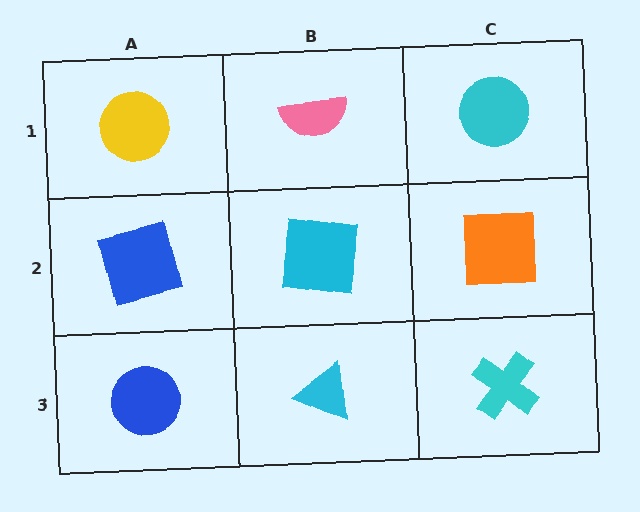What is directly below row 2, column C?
A cyan cross.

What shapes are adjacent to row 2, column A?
A yellow circle (row 1, column A), a blue circle (row 3, column A), a cyan square (row 2, column B).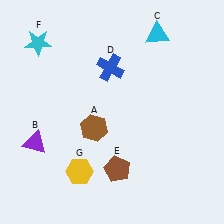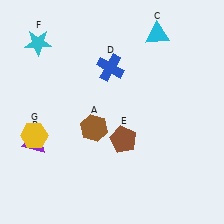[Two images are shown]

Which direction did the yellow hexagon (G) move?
The yellow hexagon (G) moved left.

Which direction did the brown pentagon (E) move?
The brown pentagon (E) moved up.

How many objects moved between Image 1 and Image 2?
2 objects moved between the two images.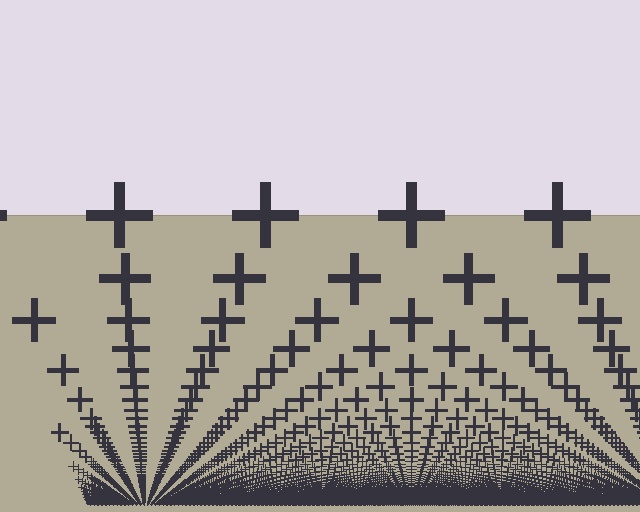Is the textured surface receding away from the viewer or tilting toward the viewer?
The surface appears to tilt toward the viewer. Texture elements get larger and sparser toward the top.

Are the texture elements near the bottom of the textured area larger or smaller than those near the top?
Smaller. The gradient is inverted — elements near the bottom are smaller and denser.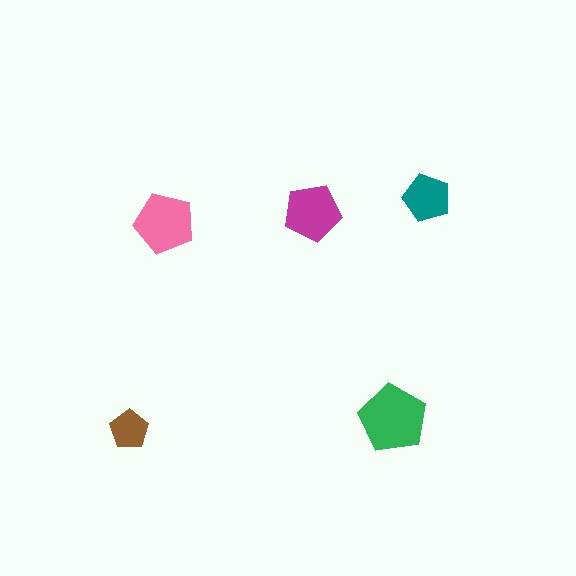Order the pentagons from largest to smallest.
the green one, the pink one, the magenta one, the teal one, the brown one.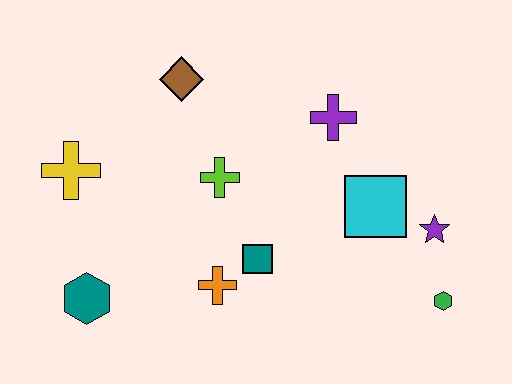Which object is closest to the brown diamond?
The lime cross is closest to the brown diamond.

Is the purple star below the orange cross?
No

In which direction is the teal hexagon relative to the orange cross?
The teal hexagon is to the left of the orange cross.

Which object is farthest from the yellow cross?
The green hexagon is farthest from the yellow cross.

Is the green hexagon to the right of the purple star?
Yes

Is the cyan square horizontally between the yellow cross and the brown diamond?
No